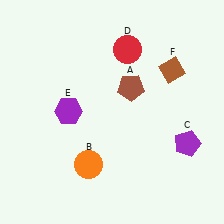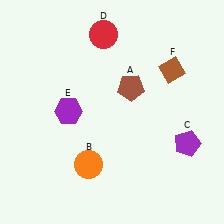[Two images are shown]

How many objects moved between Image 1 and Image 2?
1 object moved between the two images.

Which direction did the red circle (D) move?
The red circle (D) moved left.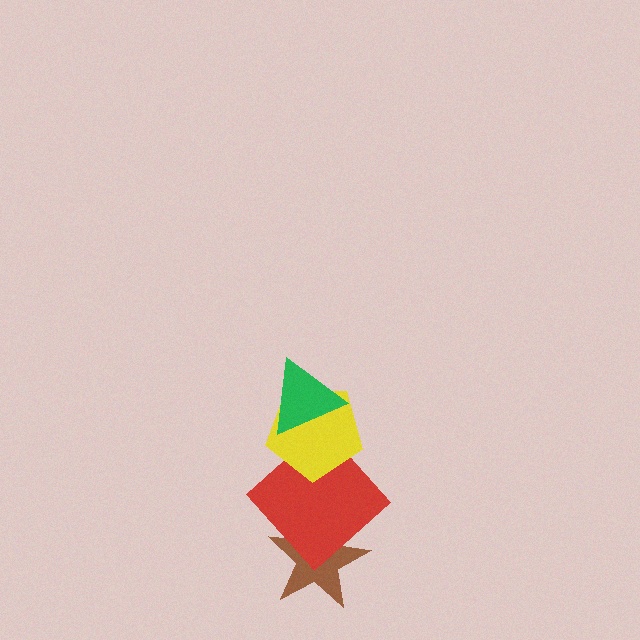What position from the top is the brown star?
The brown star is 4th from the top.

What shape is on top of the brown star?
The red diamond is on top of the brown star.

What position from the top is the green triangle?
The green triangle is 1st from the top.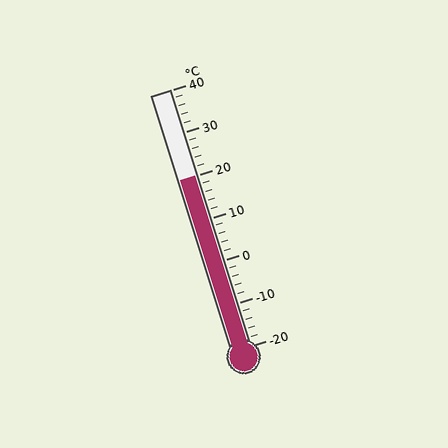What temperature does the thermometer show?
The thermometer shows approximately 20°C.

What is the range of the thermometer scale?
The thermometer scale ranges from -20°C to 40°C.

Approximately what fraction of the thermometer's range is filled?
The thermometer is filled to approximately 65% of its range.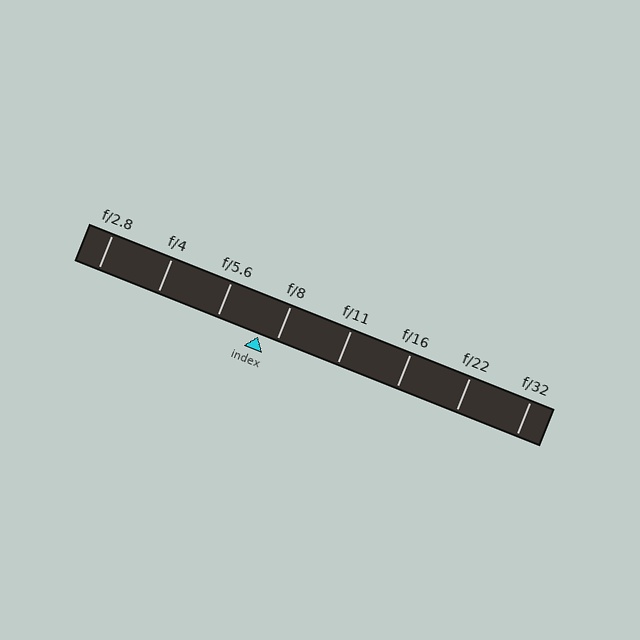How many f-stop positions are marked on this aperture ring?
There are 8 f-stop positions marked.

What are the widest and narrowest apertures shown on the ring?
The widest aperture shown is f/2.8 and the narrowest is f/32.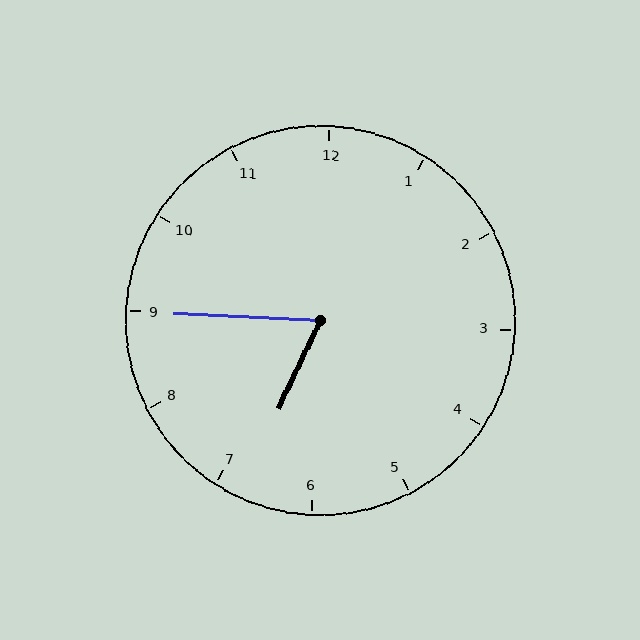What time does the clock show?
6:45.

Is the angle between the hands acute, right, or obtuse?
It is acute.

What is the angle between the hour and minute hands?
Approximately 68 degrees.